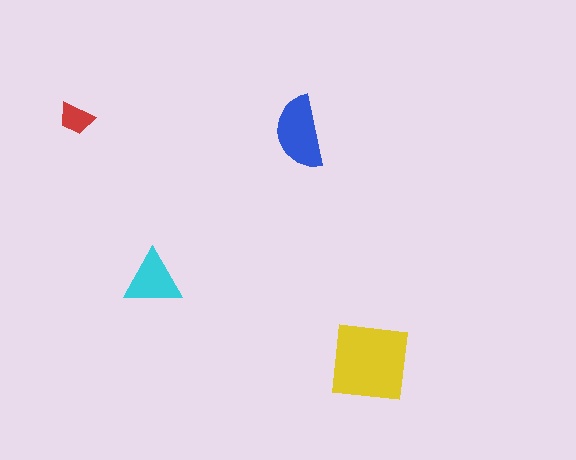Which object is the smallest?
The red trapezoid.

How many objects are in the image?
There are 4 objects in the image.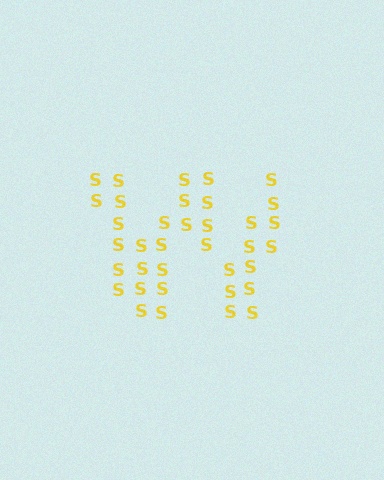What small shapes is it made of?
It is made of small letter S's.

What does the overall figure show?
The overall figure shows the letter W.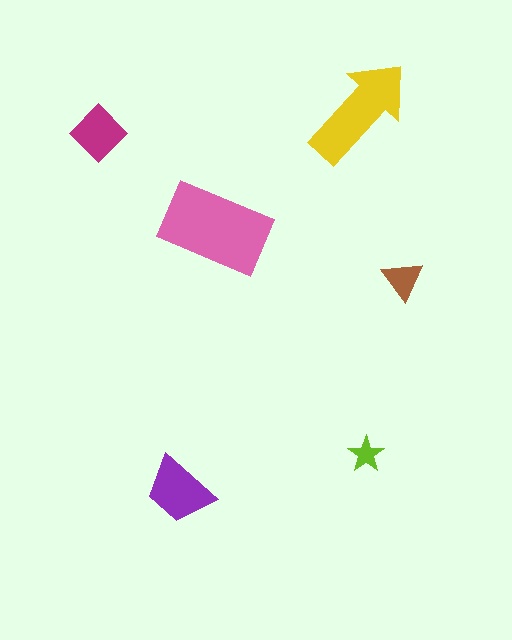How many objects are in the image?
There are 6 objects in the image.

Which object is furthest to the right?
The brown triangle is rightmost.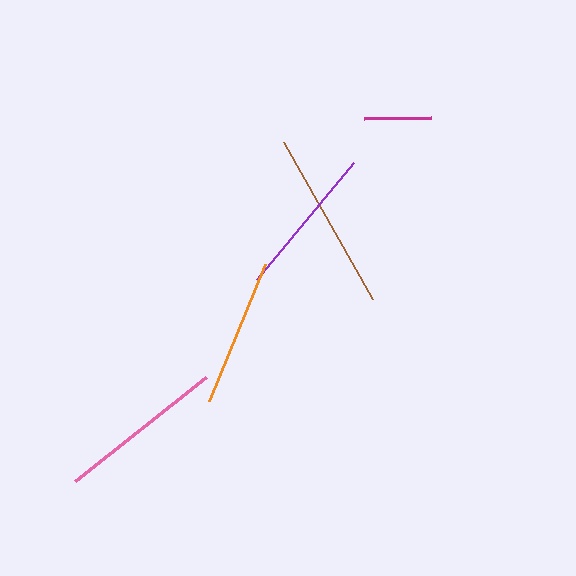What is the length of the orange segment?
The orange segment is approximately 148 pixels long.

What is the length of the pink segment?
The pink segment is approximately 167 pixels long.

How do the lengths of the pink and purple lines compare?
The pink and purple lines are approximately the same length.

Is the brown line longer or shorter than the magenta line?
The brown line is longer than the magenta line.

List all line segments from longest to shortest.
From longest to shortest: brown, pink, purple, orange, magenta.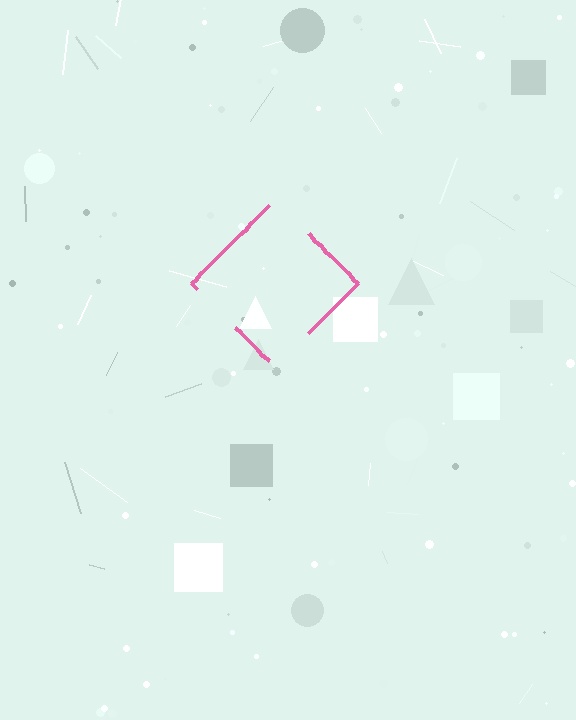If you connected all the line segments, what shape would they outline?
They would outline a diamond.